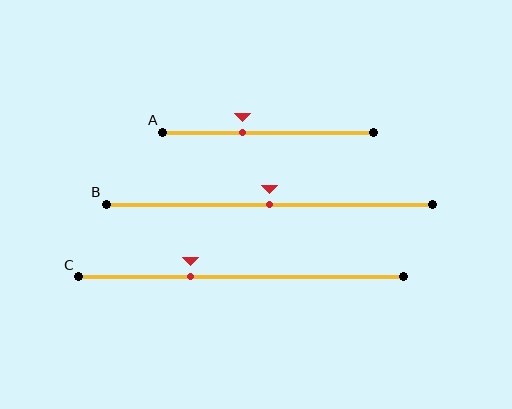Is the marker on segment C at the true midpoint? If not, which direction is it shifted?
No, the marker on segment C is shifted to the left by about 15% of the segment length.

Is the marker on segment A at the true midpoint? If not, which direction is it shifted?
No, the marker on segment A is shifted to the left by about 12% of the segment length.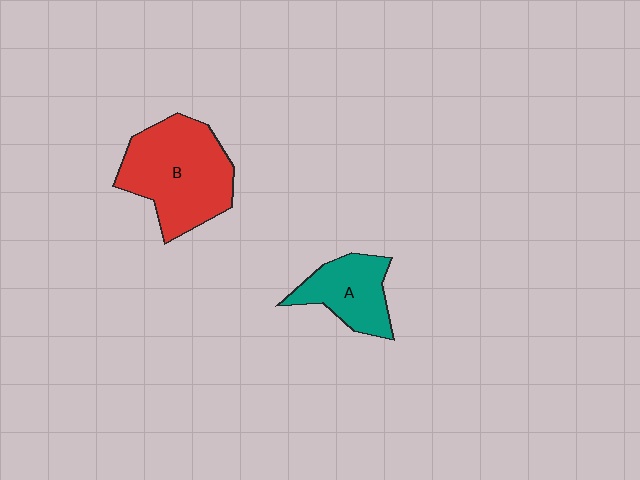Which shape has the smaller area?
Shape A (teal).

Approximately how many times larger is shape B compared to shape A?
Approximately 1.8 times.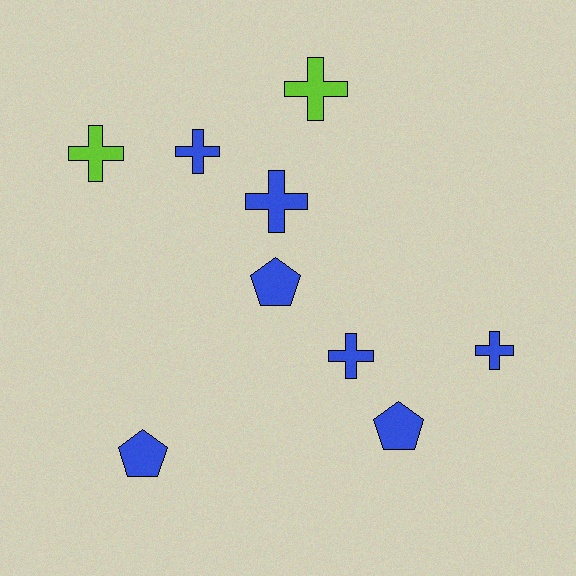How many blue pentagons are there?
There are 3 blue pentagons.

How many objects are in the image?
There are 9 objects.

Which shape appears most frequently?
Cross, with 6 objects.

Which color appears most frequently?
Blue, with 7 objects.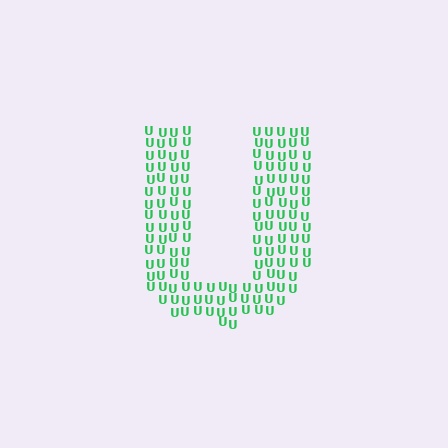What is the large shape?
The large shape is the letter U.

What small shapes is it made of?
It is made of small letter U's.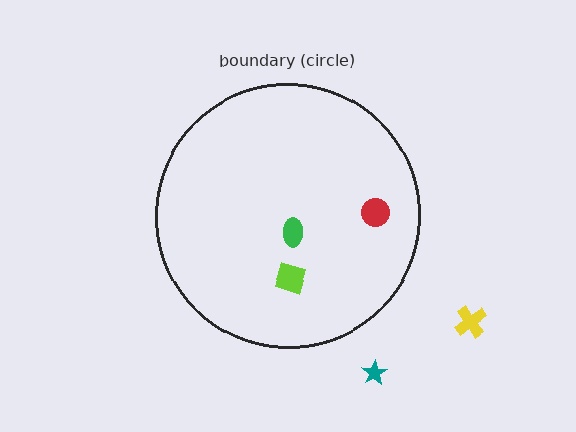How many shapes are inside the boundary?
3 inside, 2 outside.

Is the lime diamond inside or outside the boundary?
Inside.